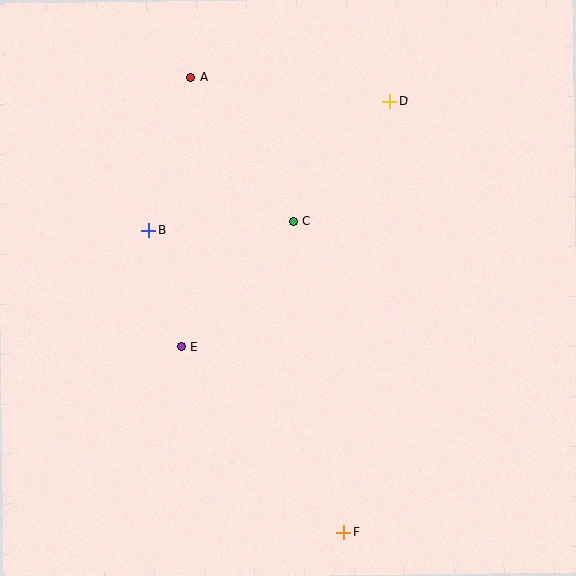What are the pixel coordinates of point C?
Point C is at (293, 221).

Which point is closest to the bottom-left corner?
Point E is closest to the bottom-left corner.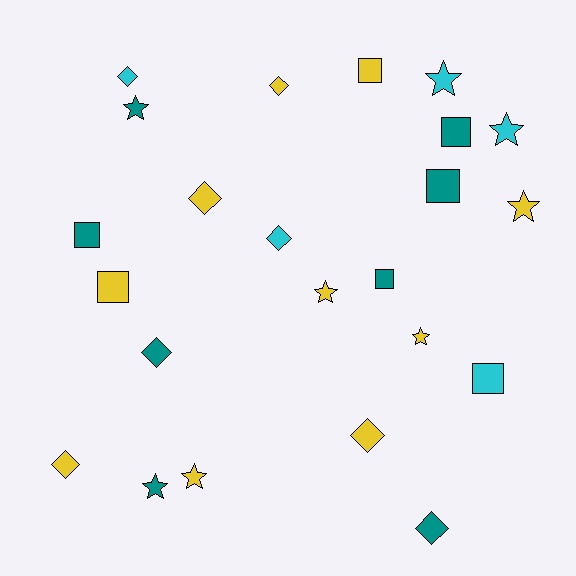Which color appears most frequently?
Yellow, with 10 objects.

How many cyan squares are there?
There is 1 cyan square.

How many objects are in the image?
There are 23 objects.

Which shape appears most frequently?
Star, with 8 objects.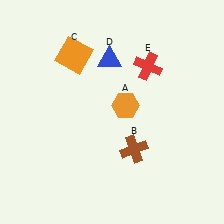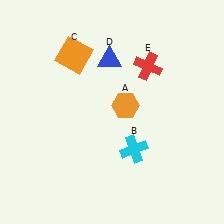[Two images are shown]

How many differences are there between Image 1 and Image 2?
There is 1 difference between the two images.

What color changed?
The cross (B) changed from brown in Image 1 to cyan in Image 2.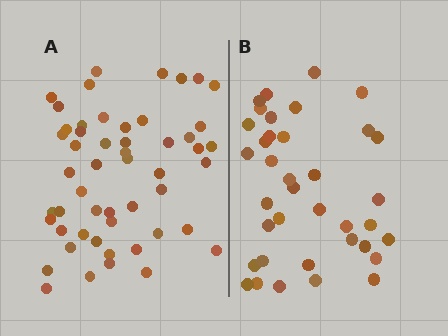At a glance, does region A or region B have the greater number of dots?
Region A (the left region) has more dots.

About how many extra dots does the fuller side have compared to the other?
Region A has approximately 15 more dots than region B.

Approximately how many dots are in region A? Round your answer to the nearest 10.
About 50 dots. (The exact count is 52, which rounds to 50.)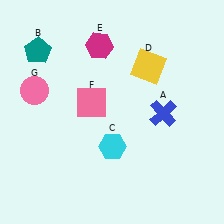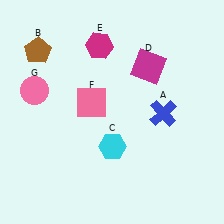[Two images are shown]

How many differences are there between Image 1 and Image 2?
There are 2 differences between the two images.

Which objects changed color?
B changed from teal to brown. D changed from yellow to magenta.